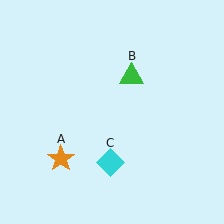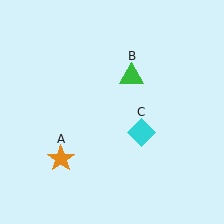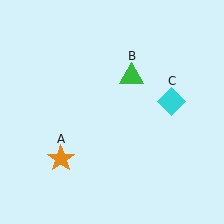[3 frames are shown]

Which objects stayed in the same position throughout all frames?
Orange star (object A) and green triangle (object B) remained stationary.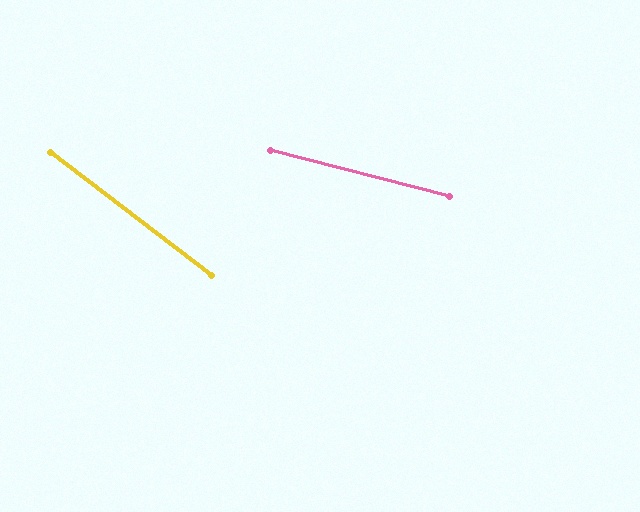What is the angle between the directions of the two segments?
Approximately 23 degrees.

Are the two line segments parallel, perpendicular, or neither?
Neither parallel nor perpendicular — they differ by about 23°.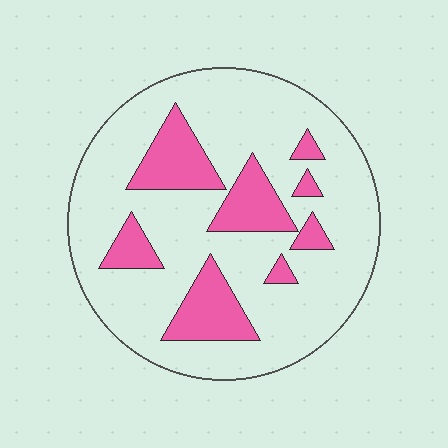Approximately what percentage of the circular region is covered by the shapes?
Approximately 20%.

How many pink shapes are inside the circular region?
8.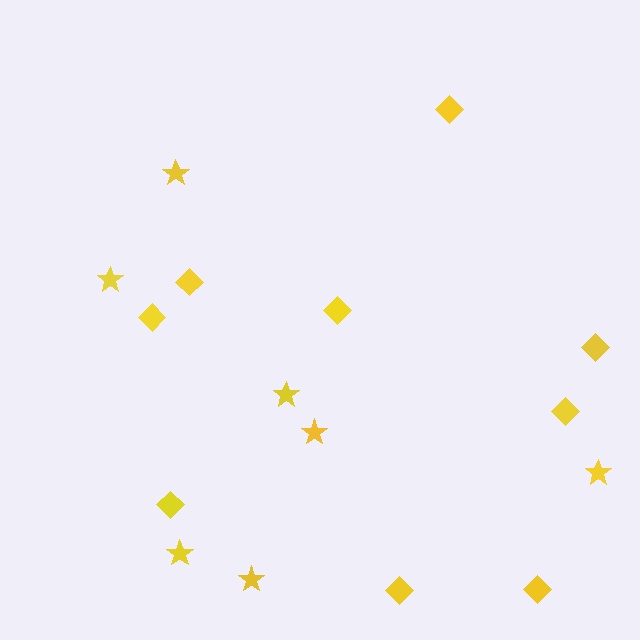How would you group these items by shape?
There are 2 groups: one group of diamonds (9) and one group of stars (7).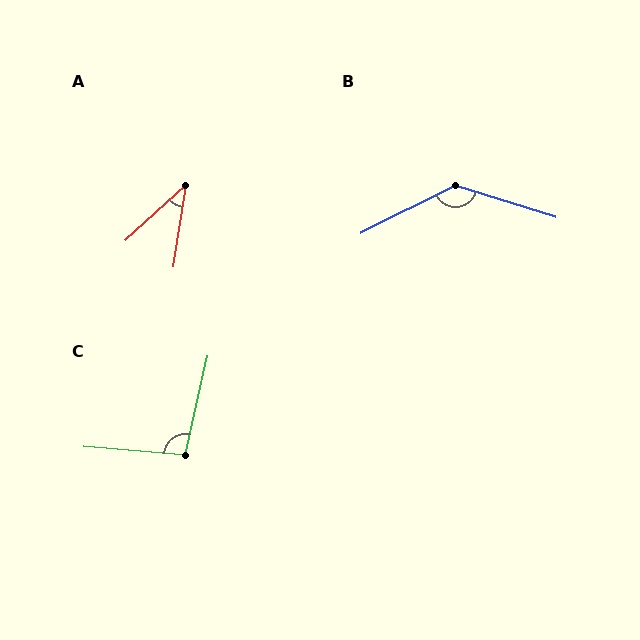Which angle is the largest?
B, at approximately 136 degrees.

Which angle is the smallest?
A, at approximately 39 degrees.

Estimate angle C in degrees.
Approximately 98 degrees.